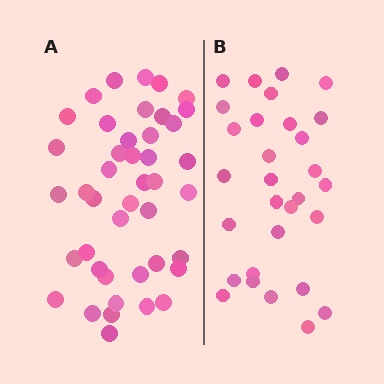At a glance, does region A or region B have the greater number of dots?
Region A (the left region) has more dots.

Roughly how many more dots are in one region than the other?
Region A has approximately 15 more dots than region B.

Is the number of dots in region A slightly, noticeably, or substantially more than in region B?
Region A has noticeably more, but not dramatically so. The ratio is roughly 1.4 to 1.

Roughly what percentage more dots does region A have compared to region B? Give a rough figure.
About 45% more.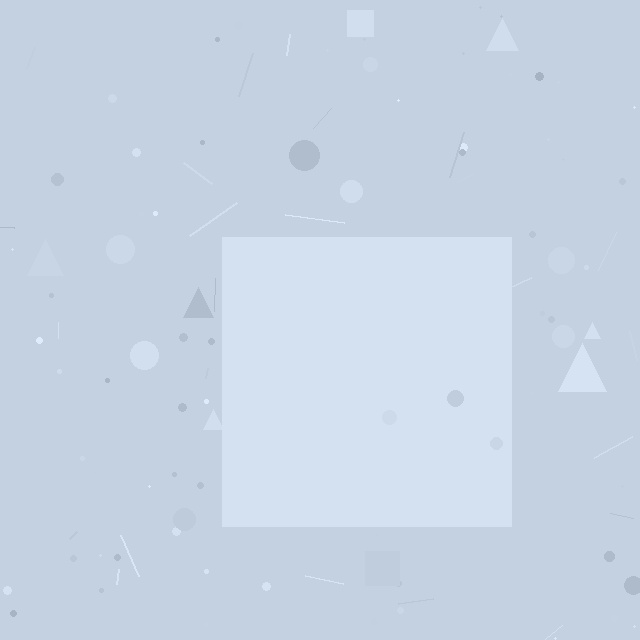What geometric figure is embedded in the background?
A square is embedded in the background.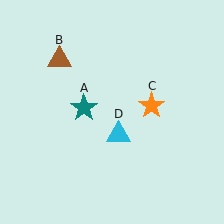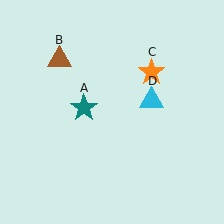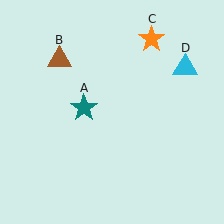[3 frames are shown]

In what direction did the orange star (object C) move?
The orange star (object C) moved up.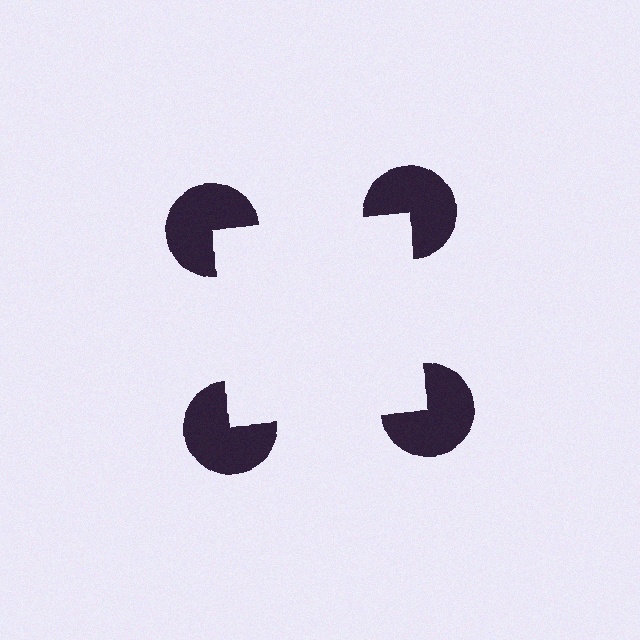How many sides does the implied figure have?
4 sides.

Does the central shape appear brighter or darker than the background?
It typically appears slightly brighter than the background, even though no actual brightness change is drawn.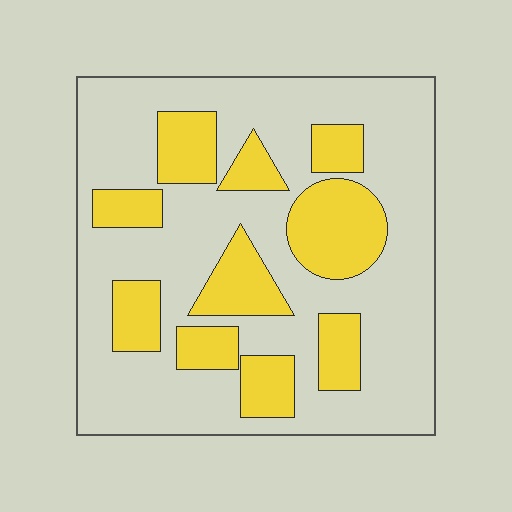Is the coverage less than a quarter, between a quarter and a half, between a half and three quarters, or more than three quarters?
Between a quarter and a half.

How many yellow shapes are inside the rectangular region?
10.